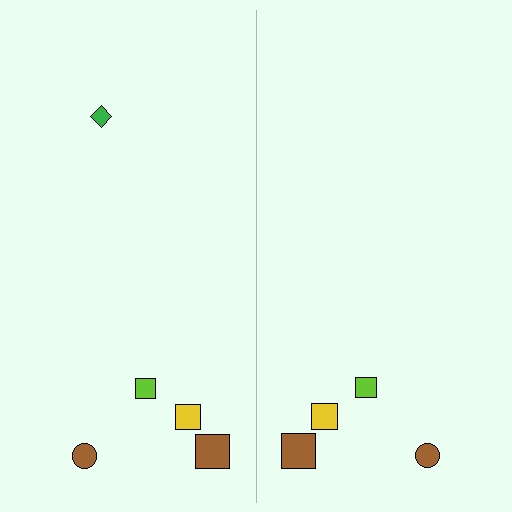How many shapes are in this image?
There are 9 shapes in this image.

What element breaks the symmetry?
A green diamond is missing from the right side.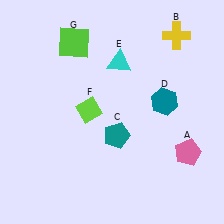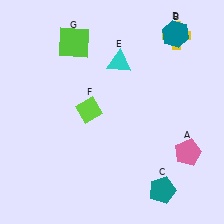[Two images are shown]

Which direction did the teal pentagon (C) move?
The teal pentagon (C) moved down.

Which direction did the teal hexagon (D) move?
The teal hexagon (D) moved up.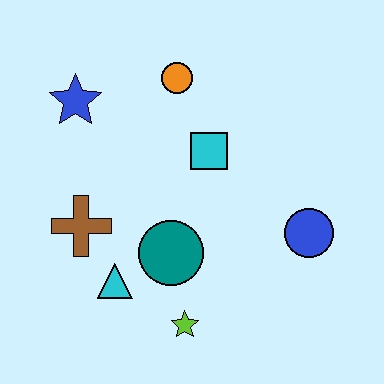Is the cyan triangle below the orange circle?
Yes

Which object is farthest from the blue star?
The blue circle is farthest from the blue star.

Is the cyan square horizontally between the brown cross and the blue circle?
Yes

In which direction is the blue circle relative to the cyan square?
The blue circle is to the right of the cyan square.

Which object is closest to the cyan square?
The orange circle is closest to the cyan square.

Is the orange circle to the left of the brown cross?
No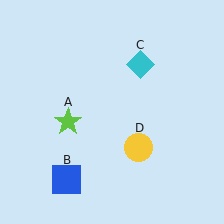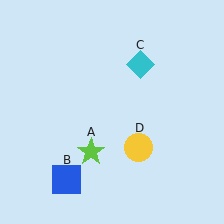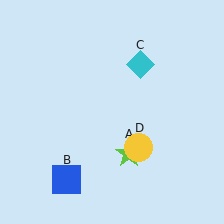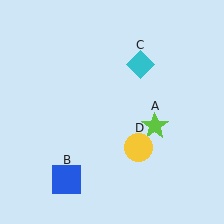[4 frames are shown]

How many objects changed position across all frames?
1 object changed position: lime star (object A).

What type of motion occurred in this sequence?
The lime star (object A) rotated counterclockwise around the center of the scene.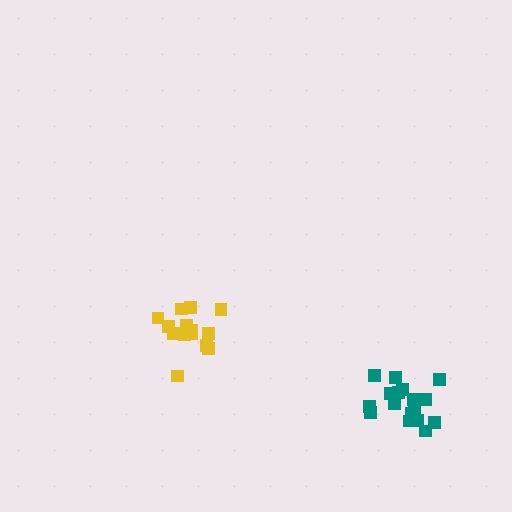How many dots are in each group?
Group 1: 14 dots, Group 2: 17 dots (31 total).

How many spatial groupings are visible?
There are 2 spatial groupings.